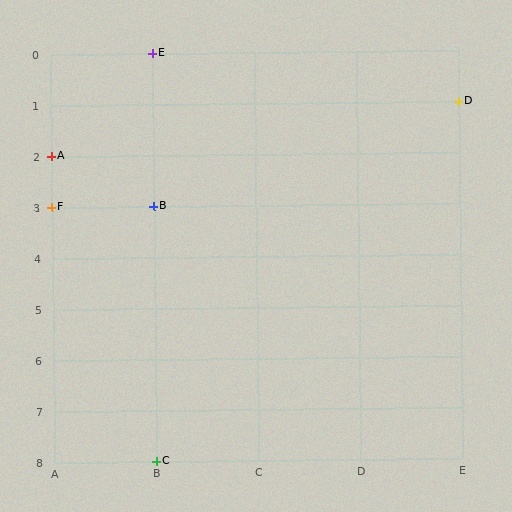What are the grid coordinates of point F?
Point F is at grid coordinates (A, 3).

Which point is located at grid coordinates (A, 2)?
Point A is at (A, 2).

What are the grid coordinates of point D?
Point D is at grid coordinates (E, 1).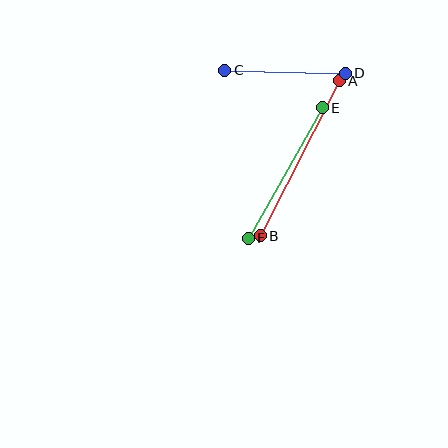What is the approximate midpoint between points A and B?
The midpoint is at approximately (300, 158) pixels.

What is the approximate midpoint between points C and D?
The midpoint is at approximately (285, 72) pixels.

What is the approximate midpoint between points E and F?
The midpoint is at approximately (285, 173) pixels.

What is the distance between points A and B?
The distance is approximately 174 pixels.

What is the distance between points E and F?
The distance is approximately 150 pixels.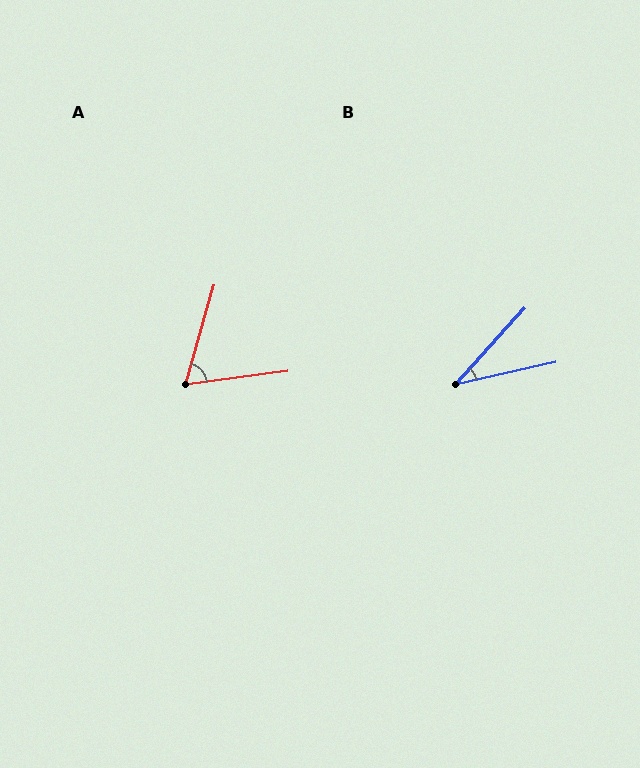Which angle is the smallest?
B, at approximately 35 degrees.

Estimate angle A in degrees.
Approximately 67 degrees.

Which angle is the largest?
A, at approximately 67 degrees.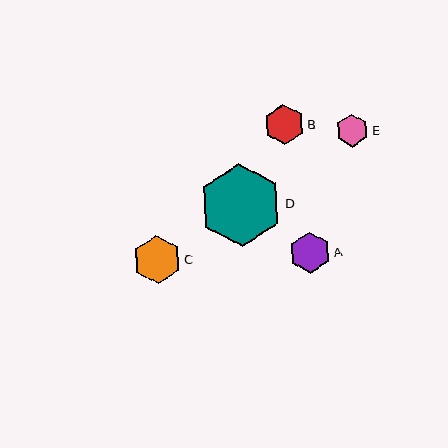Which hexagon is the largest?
Hexagon D is the largest with a size of approximately 83 pixels.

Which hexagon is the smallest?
Hexagon E is the smallest with a size of approximately 33 pixels.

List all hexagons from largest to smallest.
From largest to smallest: D, C, A, B, E.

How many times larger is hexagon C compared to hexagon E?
Hexagon C is approximately 1.5 times the size of hexagon E.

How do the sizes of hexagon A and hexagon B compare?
Hexagon A and hexagon B are approximately the same size.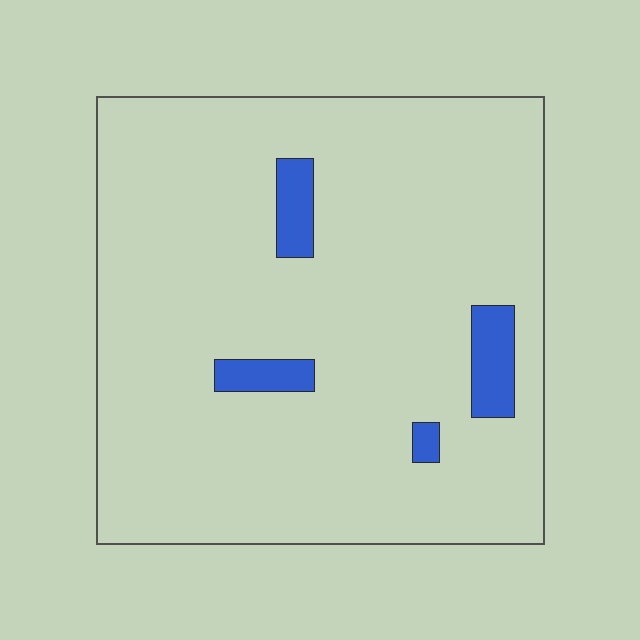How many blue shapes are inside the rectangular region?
4.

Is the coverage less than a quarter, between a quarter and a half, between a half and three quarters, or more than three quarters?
Less than a quarter.